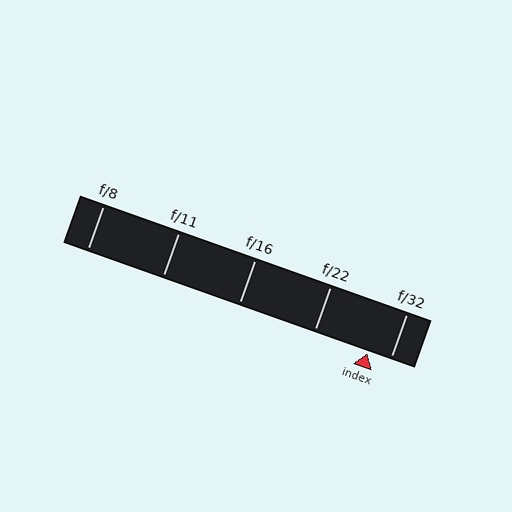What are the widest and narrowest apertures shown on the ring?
The widest aperture shown is f/8 and the narrowest is f/32.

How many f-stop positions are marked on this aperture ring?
There are 5 f-stop positions marked.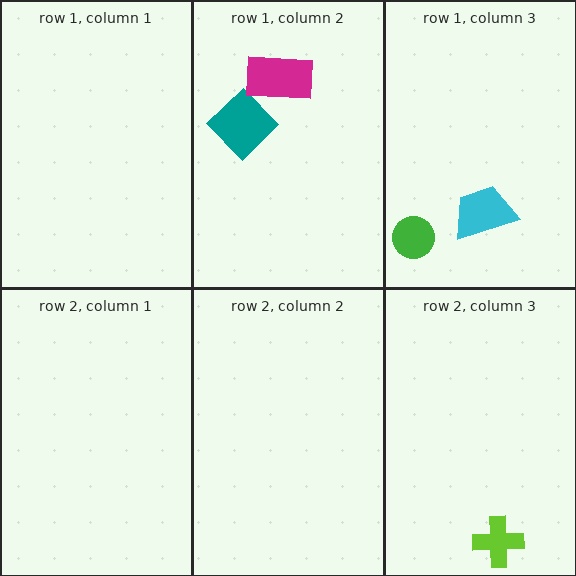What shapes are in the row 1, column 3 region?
The green circle, the cyan trapezoid.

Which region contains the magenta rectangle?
The row 1, column 2 region.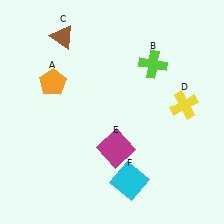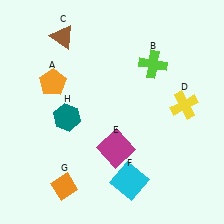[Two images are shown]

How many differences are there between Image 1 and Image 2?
There are 2 differences between the two images.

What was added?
An orange diamond (G), a teal hexagon (H) were added in Image 2.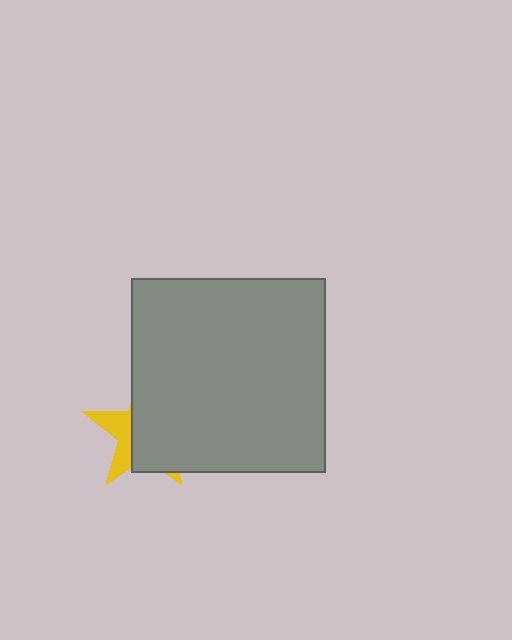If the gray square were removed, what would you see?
You would see the complete yellow star.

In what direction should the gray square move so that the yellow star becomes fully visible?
The gray square should move right. That is the shortest direction to clear the overlap and leave the yellow star fully visible.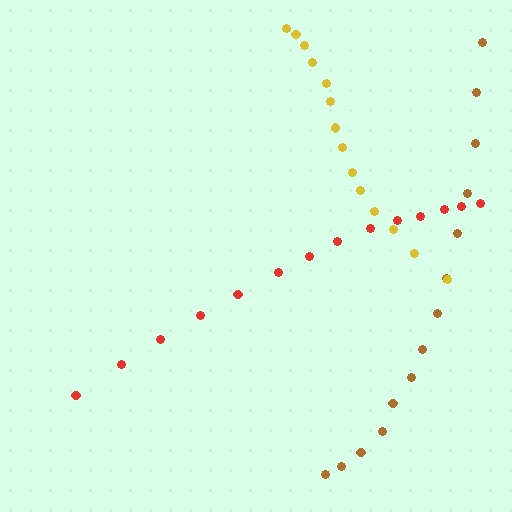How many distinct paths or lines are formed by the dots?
There are 3 distinct paths.